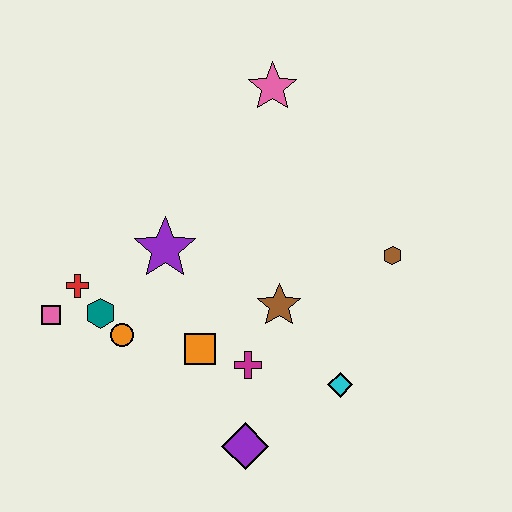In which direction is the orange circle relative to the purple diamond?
The orange circle is to the left of the purple diamond.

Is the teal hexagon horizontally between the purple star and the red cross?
Yes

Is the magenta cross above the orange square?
No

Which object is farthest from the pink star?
The purple diamond is farthest from the pink star.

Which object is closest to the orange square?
The magenta cross is closest to the orange square.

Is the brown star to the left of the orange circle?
No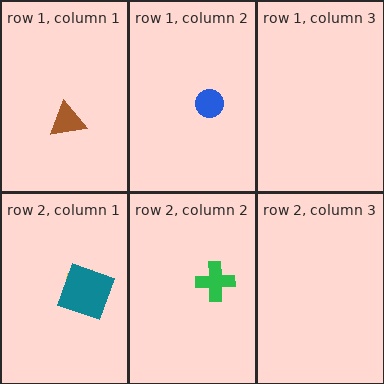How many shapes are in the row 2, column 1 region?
2.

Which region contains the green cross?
The row 2, column 2 region.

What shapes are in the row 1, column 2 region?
The blue circle.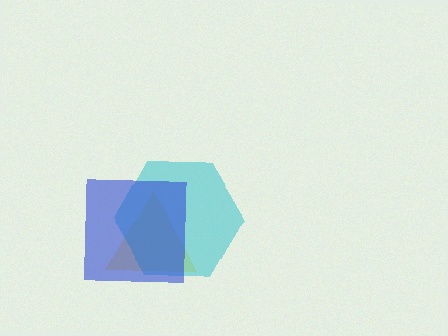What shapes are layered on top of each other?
The layered shapes are: a yellow triangle, a cyan hexagon, a blue square.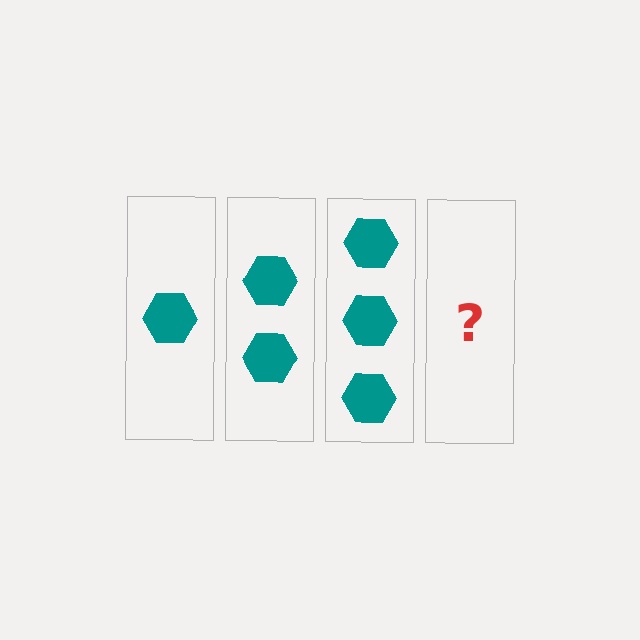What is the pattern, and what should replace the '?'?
The pattern is that each step adds one more hexagon. The '?' should be 4 hexagons.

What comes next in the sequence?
The next element should be 4 hexagons.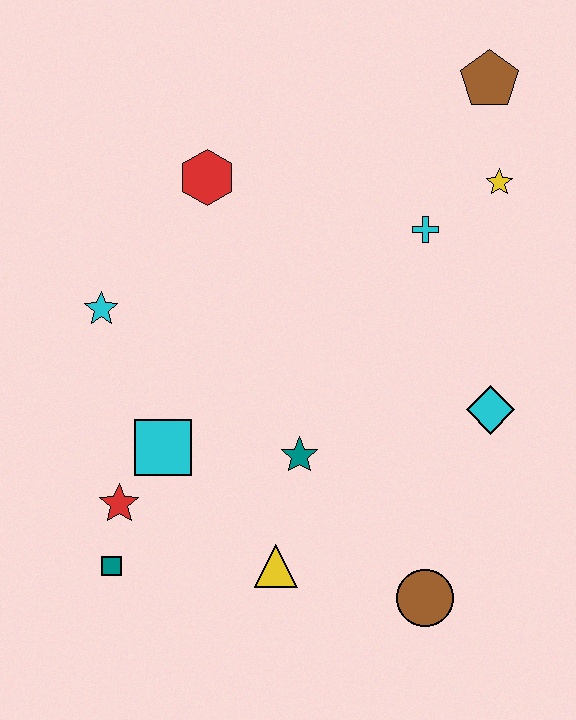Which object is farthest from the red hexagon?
The brown circle is farthest from the red hexagon.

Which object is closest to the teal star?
The yellow triangle is closest to the teal star.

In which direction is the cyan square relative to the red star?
The cyan square is above the red star.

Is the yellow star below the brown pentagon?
Yes